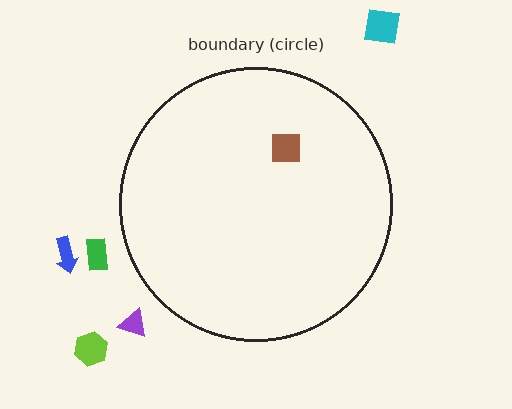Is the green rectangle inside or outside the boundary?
Outside.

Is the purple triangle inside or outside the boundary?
Outside.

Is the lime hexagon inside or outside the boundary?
Outside.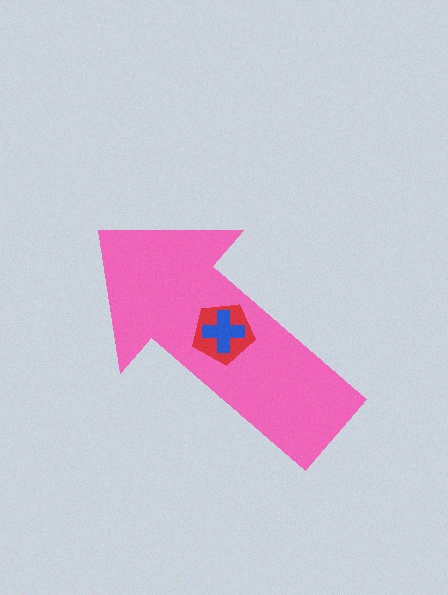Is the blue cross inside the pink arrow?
Yes.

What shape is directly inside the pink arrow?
The red pentagon.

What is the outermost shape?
The pink arrow.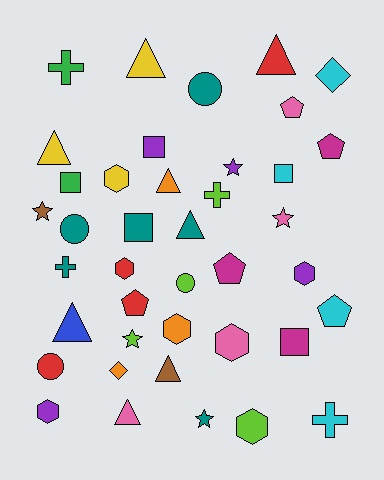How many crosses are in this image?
There are 4 crosses.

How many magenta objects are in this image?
There are 3 magenta objects.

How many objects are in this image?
There are 40 objects.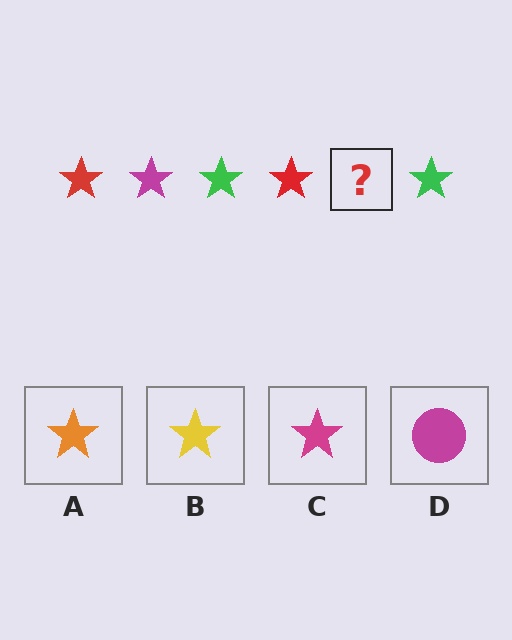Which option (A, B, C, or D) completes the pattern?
C.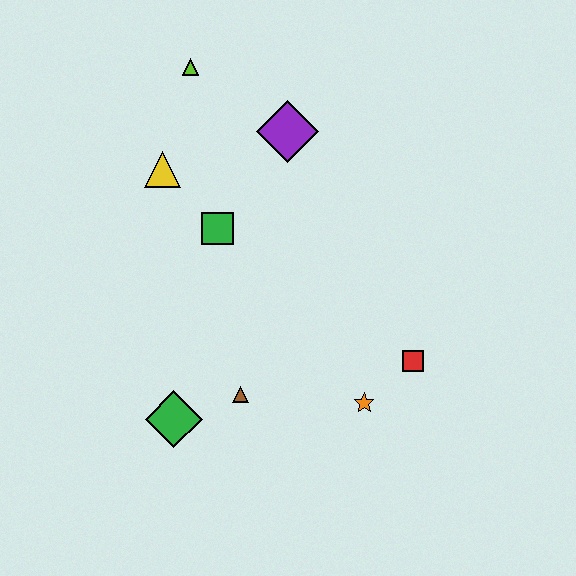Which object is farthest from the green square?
The red square is farthest from the green square.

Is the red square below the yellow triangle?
Yes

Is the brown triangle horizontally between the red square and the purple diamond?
No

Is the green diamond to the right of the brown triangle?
No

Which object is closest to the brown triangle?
The green diamond is closest to the brown triangle.